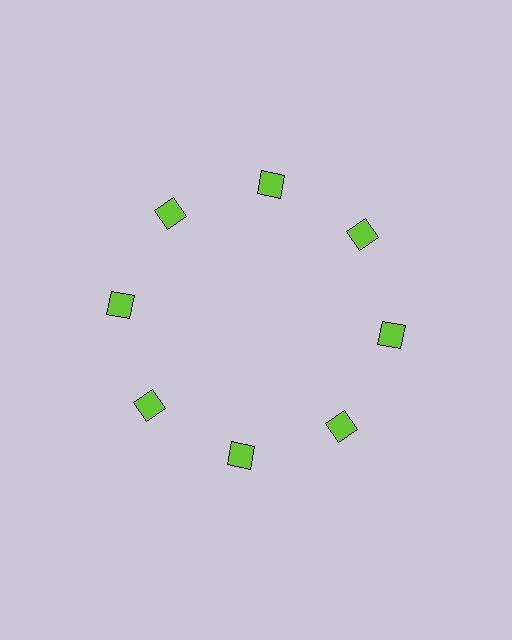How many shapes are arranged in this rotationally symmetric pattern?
There are 8 shapes, arranged in 8 groups of 1.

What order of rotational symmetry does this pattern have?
This pattern has 8-fold rotational symmetry.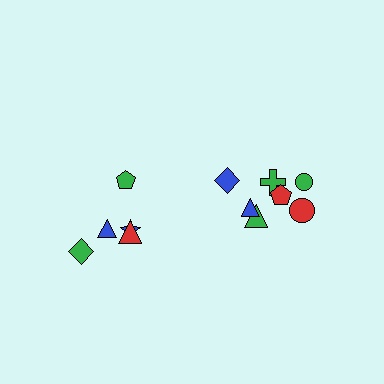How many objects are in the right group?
There are 7 objects.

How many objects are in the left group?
There are 5 objects.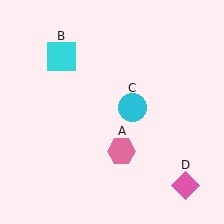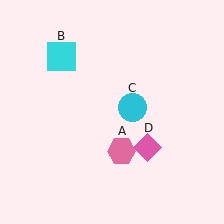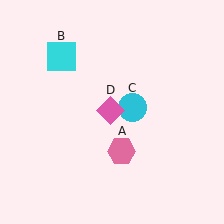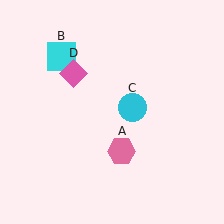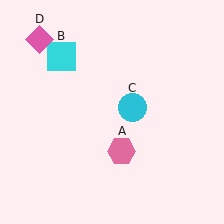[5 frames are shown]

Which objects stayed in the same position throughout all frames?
Pink hexagon (object A) and cyan square (object B) and cyan circle (object C) remained stationary.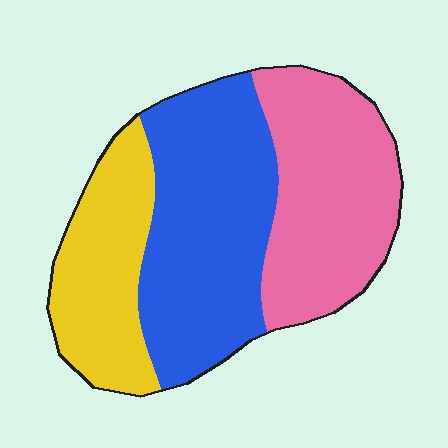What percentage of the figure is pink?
Pink covers around 35% of the figure.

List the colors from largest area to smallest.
From largest to smallest: blue, pink, yellow.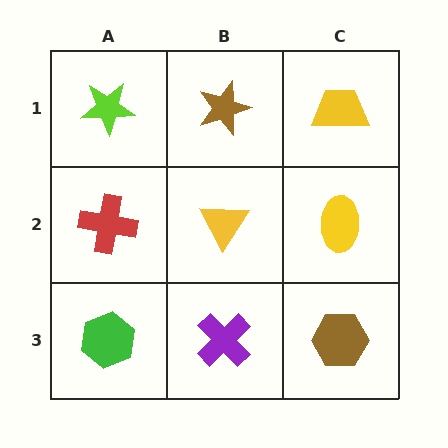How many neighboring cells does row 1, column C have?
2.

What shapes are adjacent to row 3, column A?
A red cross (row 2, column A), a purple cross (row 3, column B).